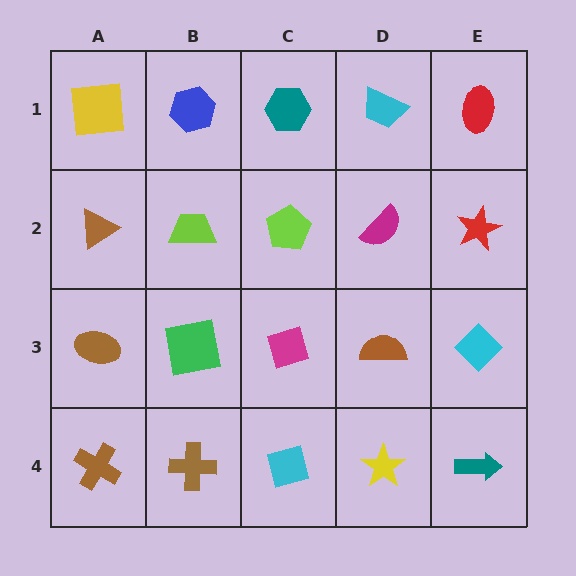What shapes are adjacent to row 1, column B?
A lime trapezoid (row 2, column B), a yellow square (row 1, column A), a teal hexagon (row 1, column C).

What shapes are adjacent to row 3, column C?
A lime pentagon (row 2, column C), a cyan square (row 4, column C), a green square (row 3, column B), a brown semicircle (row 3, column D).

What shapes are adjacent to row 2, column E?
A red ellipse (row 1, column E), a cyan diamond (row 3, column E), a magenta semicircle (row 2, column D).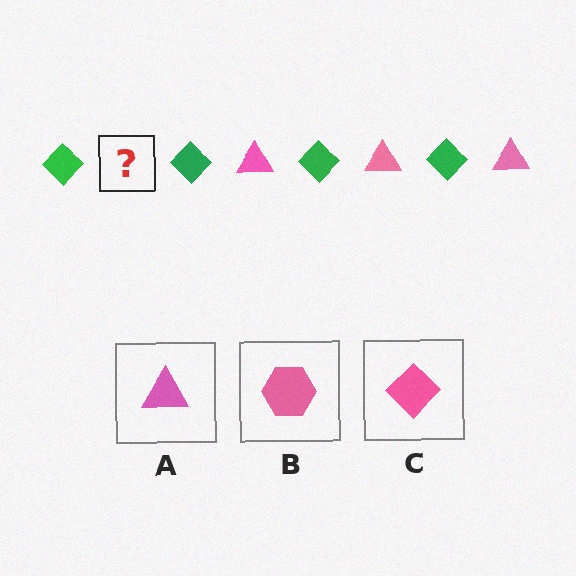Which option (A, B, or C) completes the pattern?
A.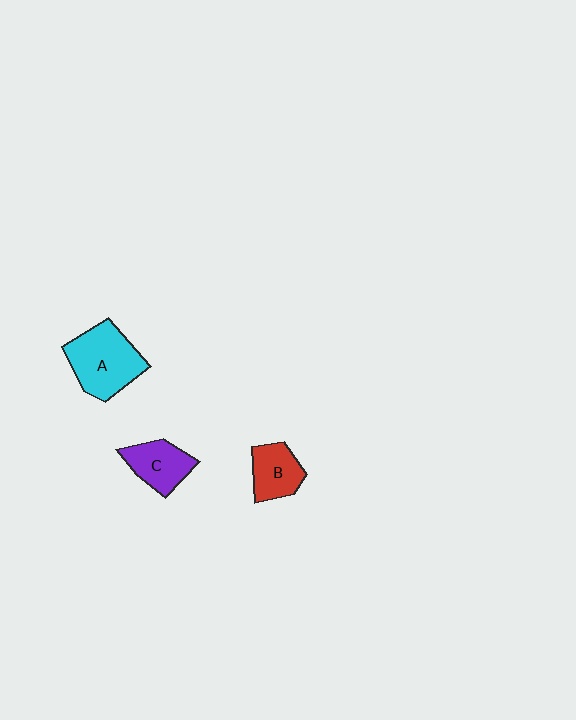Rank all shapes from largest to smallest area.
From largest to smallest: A (cyan), C (purple), B (red).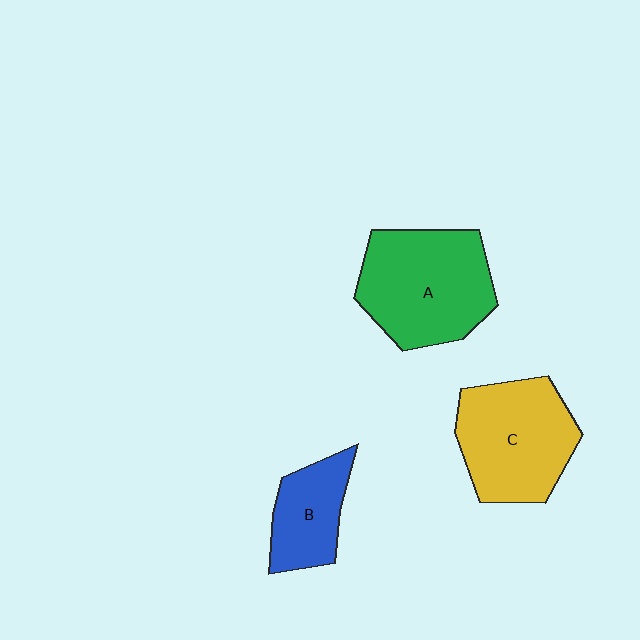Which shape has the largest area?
Shape A (green).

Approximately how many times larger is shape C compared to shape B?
Approximately 1.7 times.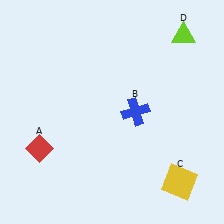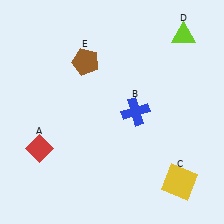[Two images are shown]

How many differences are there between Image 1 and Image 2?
There is 1 difference between the two images.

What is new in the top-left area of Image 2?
A brown pentagon (E) was added in the top-left area of Image 2.